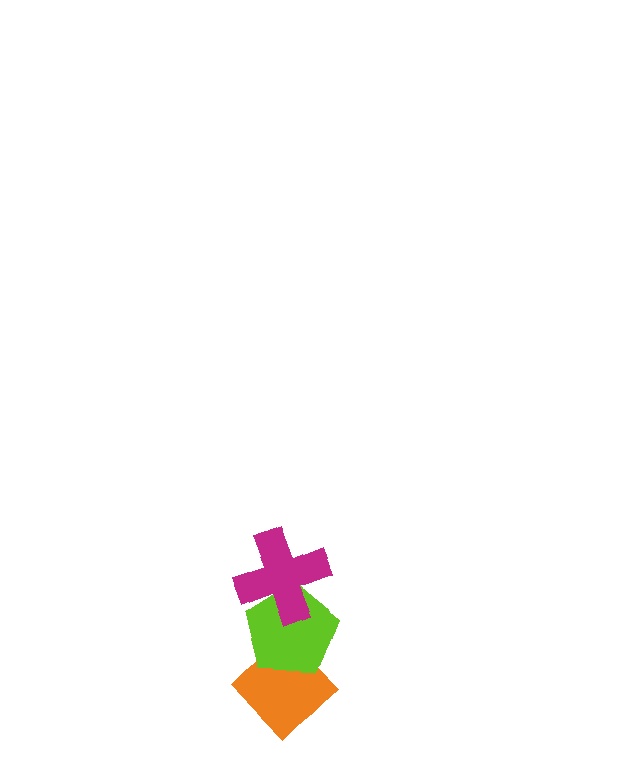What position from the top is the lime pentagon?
The lime pentagon is 2nd from the top.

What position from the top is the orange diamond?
The orange diamond is 3rd from the top.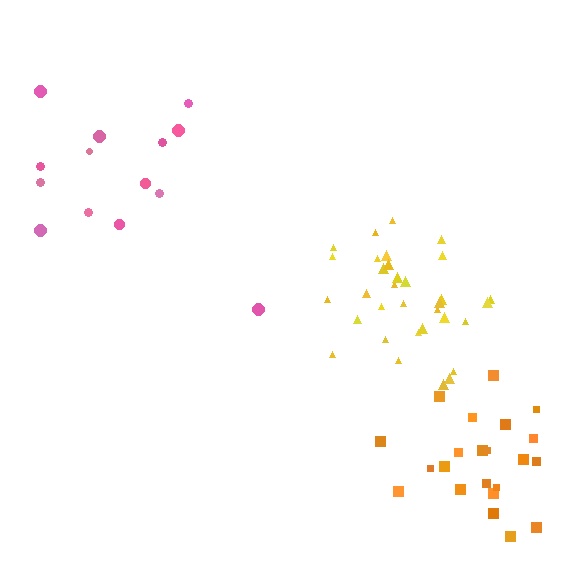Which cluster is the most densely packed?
Yellow.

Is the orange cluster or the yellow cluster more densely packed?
Yellow.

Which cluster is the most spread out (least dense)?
Pink.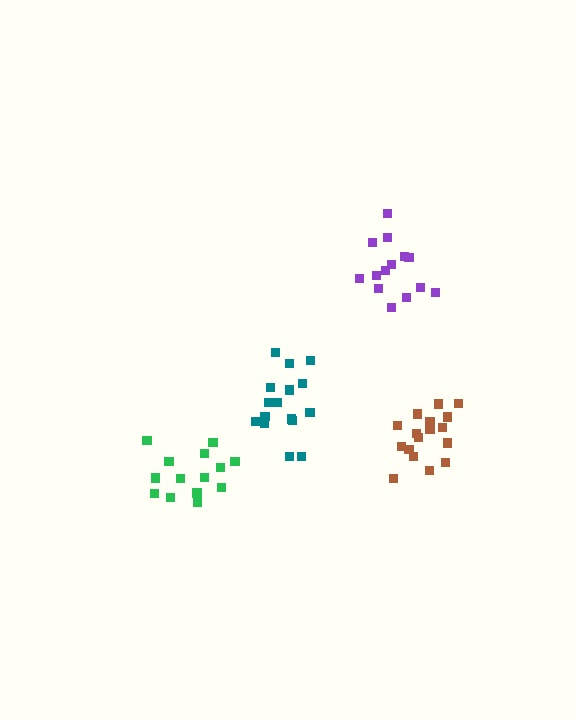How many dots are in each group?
Group 1: 14 dots, Group 2: 15 dots, Group 3: 16 dots, Group 4: 18 dots (63 total).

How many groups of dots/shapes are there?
There are 4 groups.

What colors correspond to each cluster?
The clusters are colored: purple, green, teal, brown.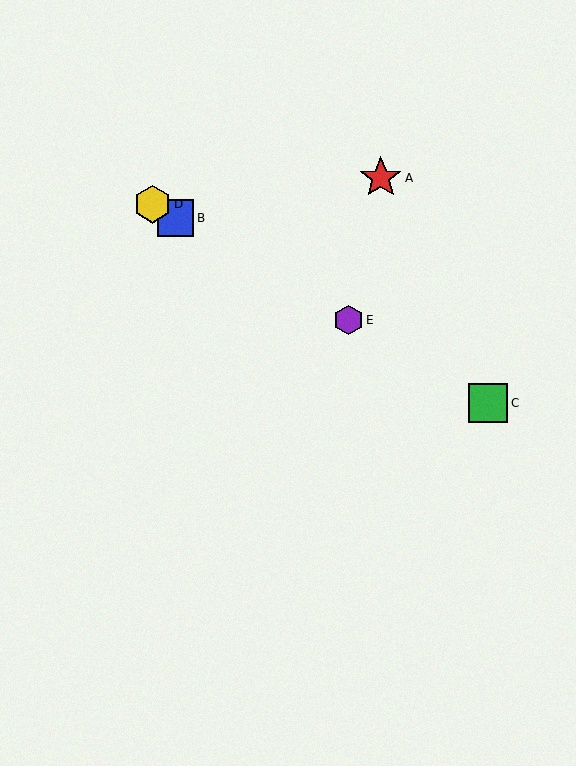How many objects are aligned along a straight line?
4 objects (B, C, D, E) are aligned along a straight line.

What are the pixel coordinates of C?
Object C is at (488, 403).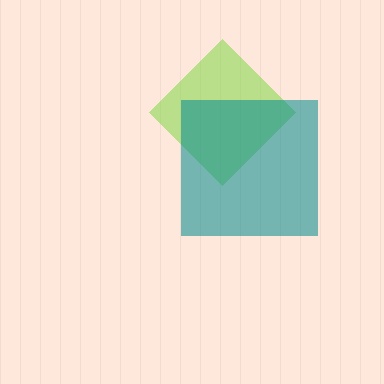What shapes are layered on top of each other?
The layered shapes are: a lime diamond, a teal square.